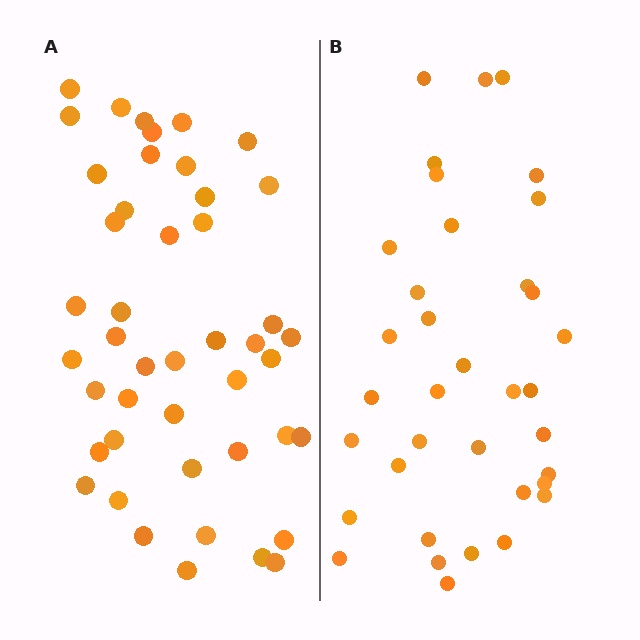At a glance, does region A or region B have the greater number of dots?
Region A (the left region) has more dots.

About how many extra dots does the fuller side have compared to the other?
Region A has roughly 8 or so more dots than region B.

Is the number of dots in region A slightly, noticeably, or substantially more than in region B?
Region A has noticeably more, but not dramatically so. The ratio is roughly 1.2 to 1.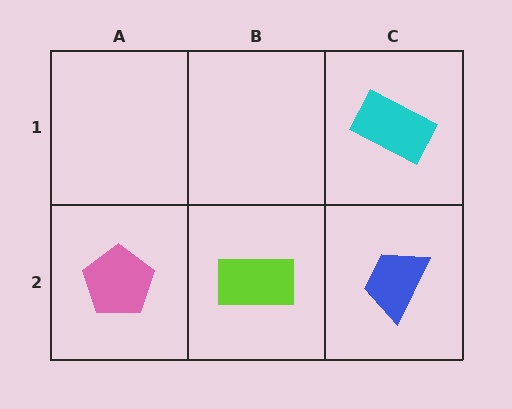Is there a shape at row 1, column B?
No, that cell is empty.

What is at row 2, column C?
A blue trapezoid.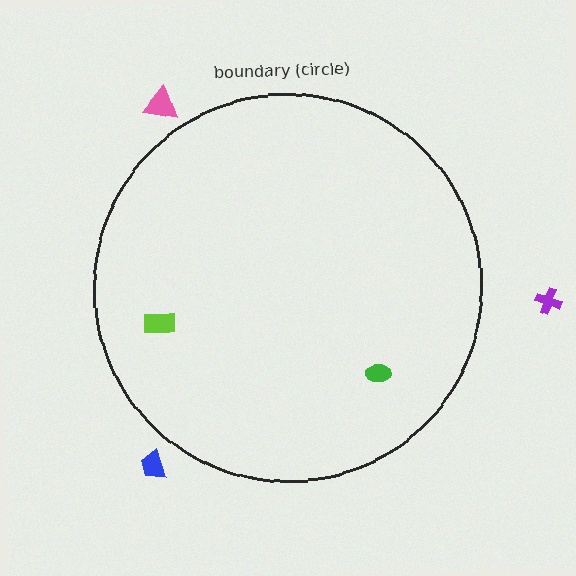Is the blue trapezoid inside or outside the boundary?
Outside.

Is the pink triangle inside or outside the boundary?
Outside.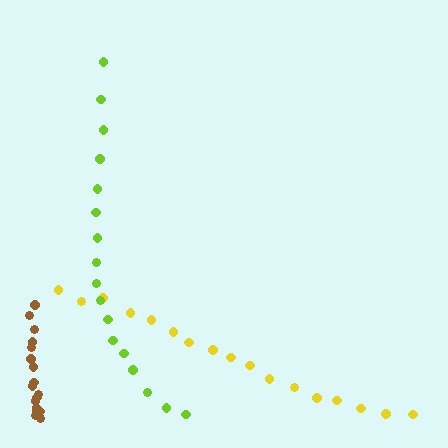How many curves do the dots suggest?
There are 3 distinct paths.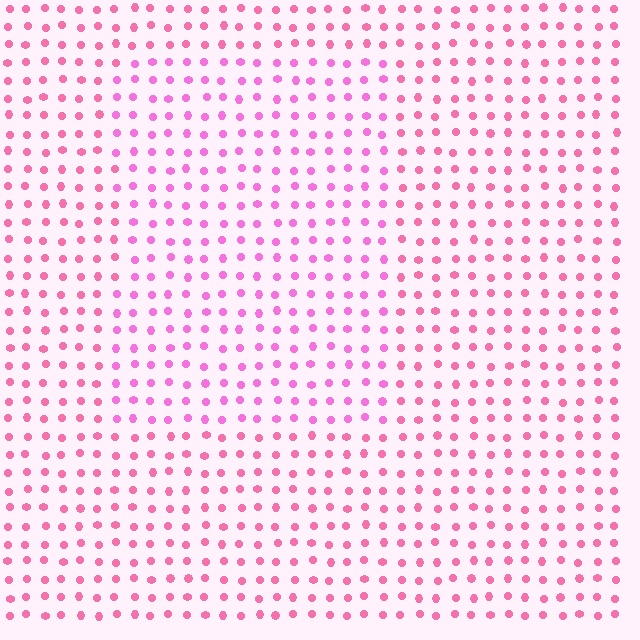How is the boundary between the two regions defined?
The boundary is defined purely by a slight shift in hue (about 23 degrees). Spacing, size, and orientation are identical on both sides.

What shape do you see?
I see a rectangle.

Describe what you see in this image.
The image is filled with small pink elements in a uniform arrangement. A rectangle-shaped region is visible where the elements are tinted to a slightly different hue, forming a subtle color boundary.